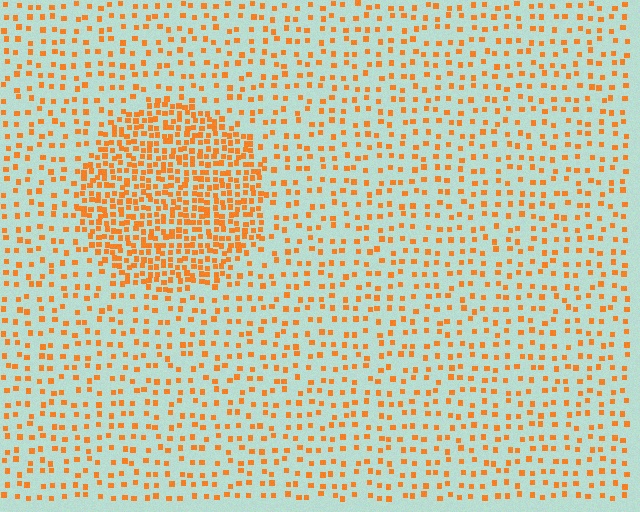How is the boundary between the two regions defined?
The boundary is defined by a change in element density (approximately 2.6x ratio). All elements are the same color, size, and shape.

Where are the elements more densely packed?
The elements are more densely packed inside the circle boundary.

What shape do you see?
I see a circle.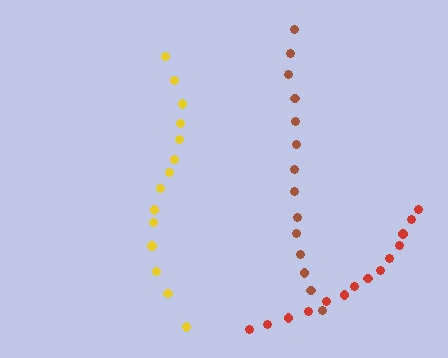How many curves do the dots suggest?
There are 3 distinct paths.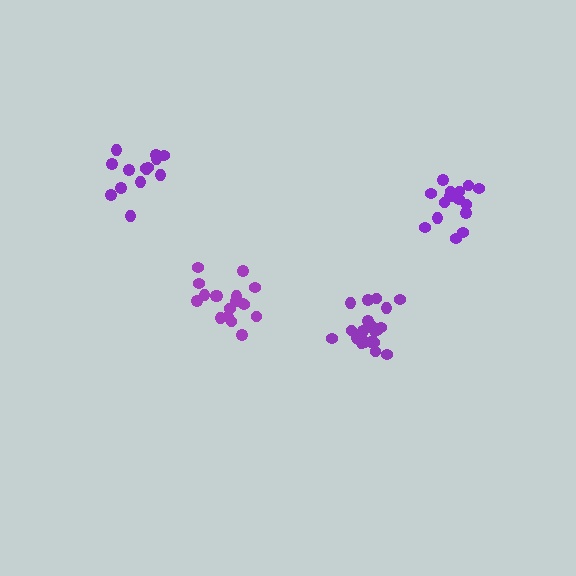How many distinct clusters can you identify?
There are 4 distinct clusters.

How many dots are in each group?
Group 1: 16 dots, Group 2: 14 dots, Group 3: 19 dots, Group 4: 20 dots (69 total).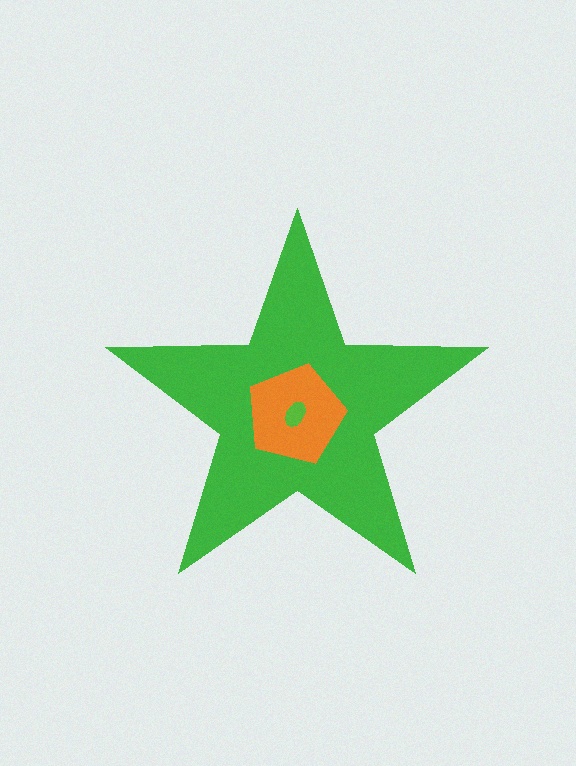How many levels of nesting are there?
3.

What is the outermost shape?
The green star.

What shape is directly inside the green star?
The orange pentagon.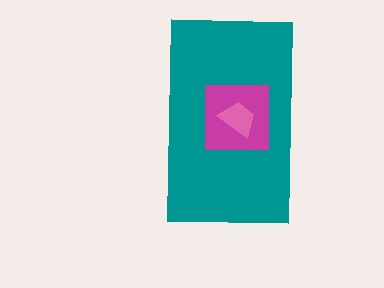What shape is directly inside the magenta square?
The pink trapezoid.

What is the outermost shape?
The teal rectangle.